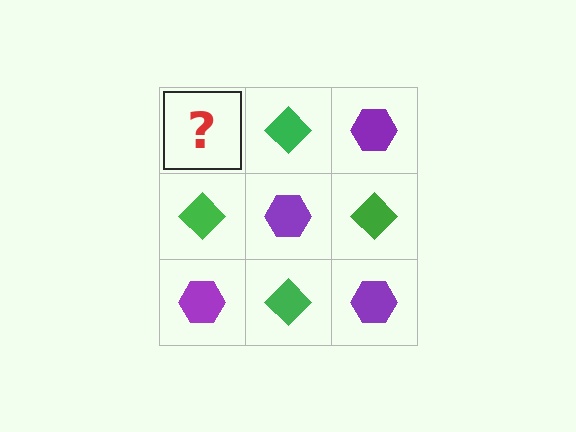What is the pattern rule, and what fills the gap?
The rule is that it alternates purple hexagon and green diamond in a checkerboard pattern. The gap should be filled with a purple hexagon.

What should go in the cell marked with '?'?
The missing cell should contain a purple hexagon.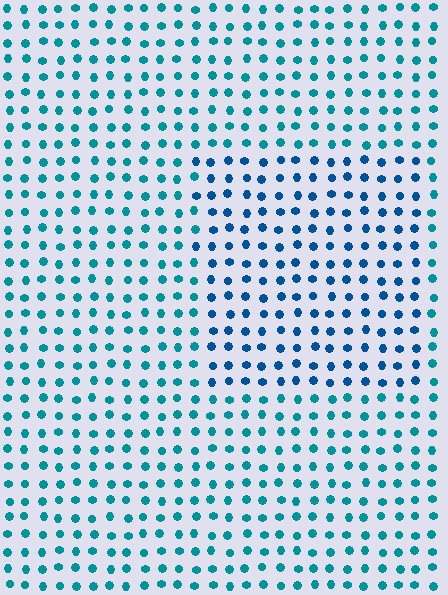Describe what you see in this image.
The image is filled with small teal elements in a uniform arrangement. A rectangle-shaped region is visible where the elements are tinted to a slightly different hue, forming a subtle color boundary.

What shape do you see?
I see a rectangle.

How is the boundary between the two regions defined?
The boundary is defined purely by a slight shift in hue (about 26 degrees). Spacing, size, and orientation are identical on both sides.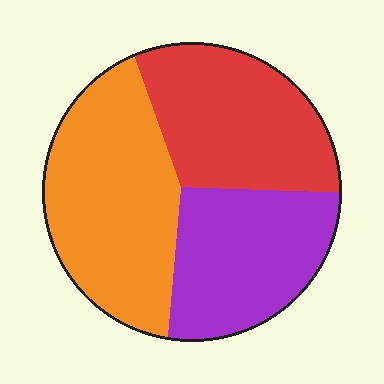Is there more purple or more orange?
Orange.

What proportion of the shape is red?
Red takes up about one third (1/3) of the shape.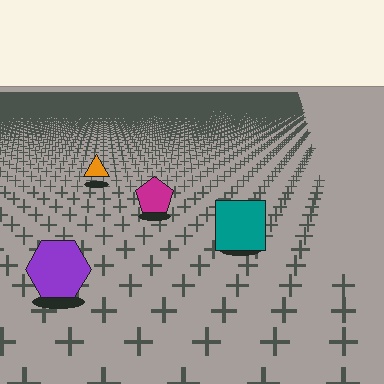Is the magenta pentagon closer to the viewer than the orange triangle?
Yes. The magenta pentagon is closer — you can tell from the texture gradient: the ground texture is coarser near it.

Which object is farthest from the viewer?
The orange triangle is farthest from the viewer. It appears smaller and the ground texture around it is denser.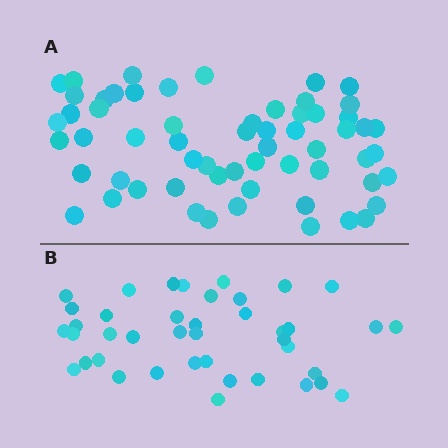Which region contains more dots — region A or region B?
Region A (the top region) has more dots.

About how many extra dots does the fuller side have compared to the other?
Region A has approximately 20 more dots than region B.